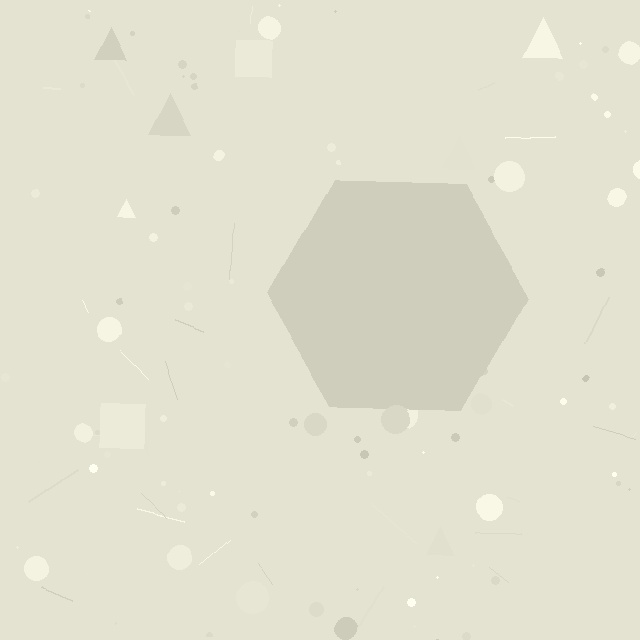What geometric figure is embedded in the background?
A hexagon is embedded in the background.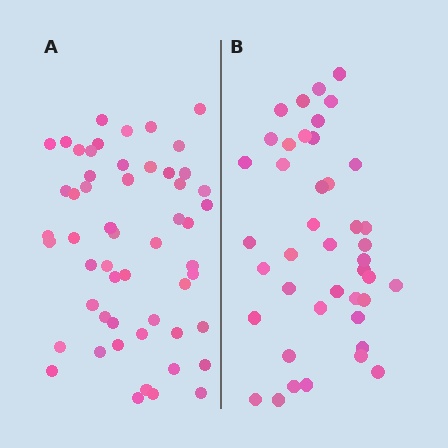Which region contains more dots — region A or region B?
Region A (the left region) has more dots.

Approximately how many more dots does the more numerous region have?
Region A has roughly 12 or so more dots than region B.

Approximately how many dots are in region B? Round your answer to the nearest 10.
About 40 dots. (The exact count is 42, which rounds to 40.)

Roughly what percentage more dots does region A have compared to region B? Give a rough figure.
About 30% more.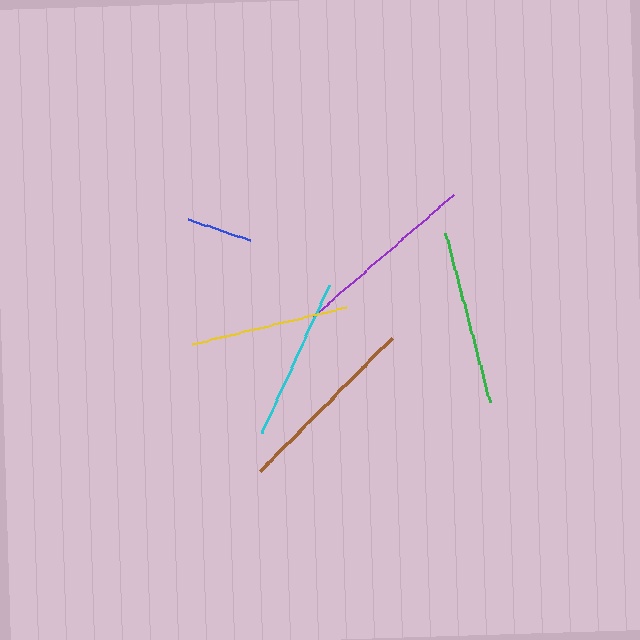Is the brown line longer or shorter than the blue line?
The brown line is longer than the blue line.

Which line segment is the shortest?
The blue line is the shortest at approximately 67 pixels.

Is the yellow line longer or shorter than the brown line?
The brown line is longer than the yellow line.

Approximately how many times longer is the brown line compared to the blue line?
The brown line is approximately 2.8 times the length of the blue line.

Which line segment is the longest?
The brown line is the longest at approximately 188 pixels.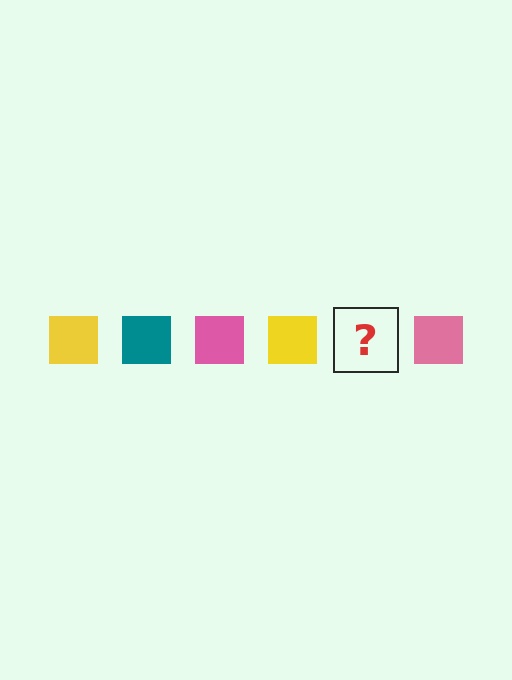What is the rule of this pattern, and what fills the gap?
The rule is that the pattern cycles through yellow, teal, pink squares. The gap should be filled with a teal square.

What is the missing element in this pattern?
The missing element is a teal square.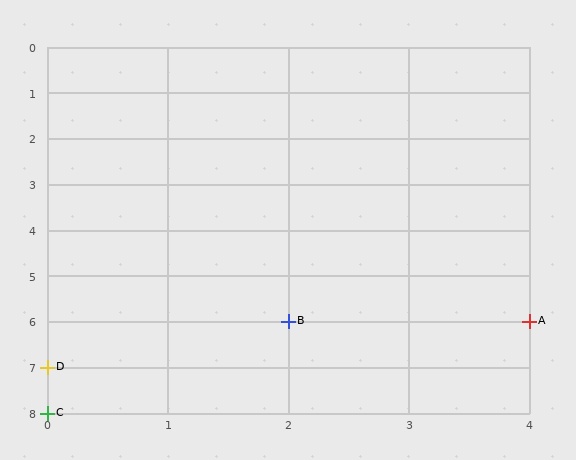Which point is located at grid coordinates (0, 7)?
Point D is at (0, 7).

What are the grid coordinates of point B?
Point B is at grid coordinates (2, 6).